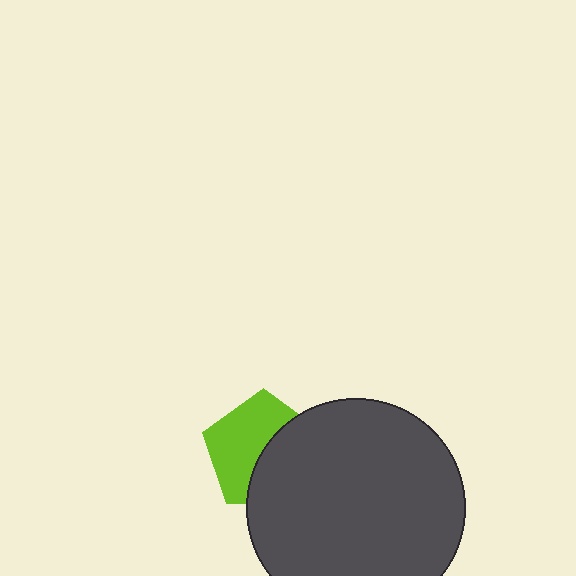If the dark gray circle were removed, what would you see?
You would see the complete lime pentagon.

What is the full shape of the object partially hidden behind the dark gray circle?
The partially hidden object is a lime pentagon.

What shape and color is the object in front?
The object in front is a dark gray circle.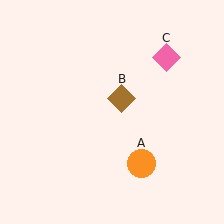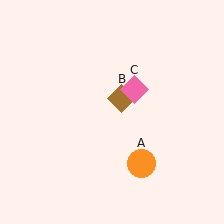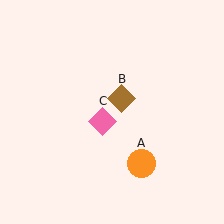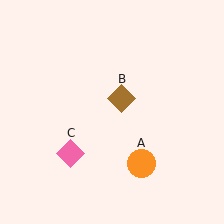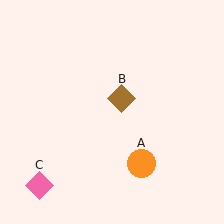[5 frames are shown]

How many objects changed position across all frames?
1 object changed position: pink diamond (object C).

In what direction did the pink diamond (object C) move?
The pink diamond (object C) moved down and to the left.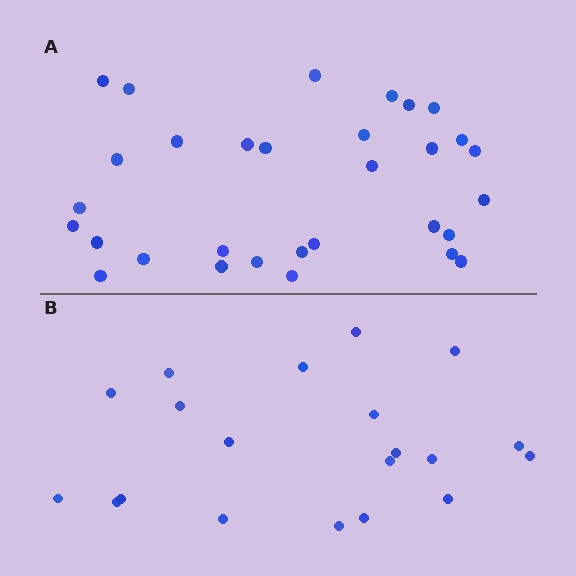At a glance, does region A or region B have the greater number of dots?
Region A (the top region) has more dots.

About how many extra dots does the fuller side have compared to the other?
Region A has roughly 12 or so more dots than region B.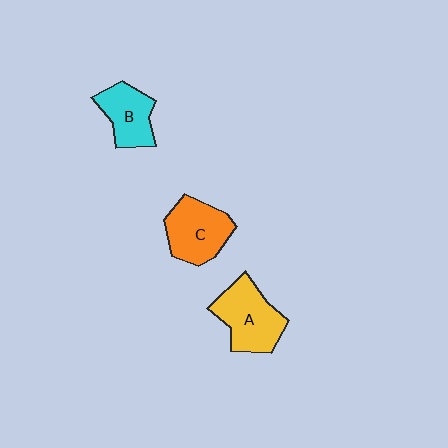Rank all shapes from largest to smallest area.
From largest to smallest: A (yellow), C (orange), B (cyan).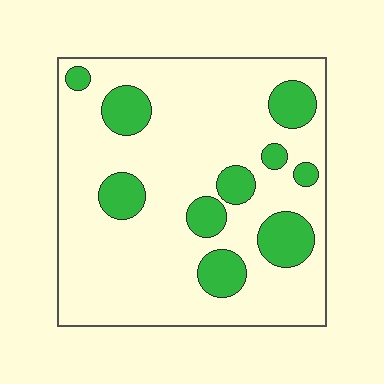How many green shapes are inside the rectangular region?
10.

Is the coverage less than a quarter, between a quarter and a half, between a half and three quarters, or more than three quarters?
Less than a quarter.